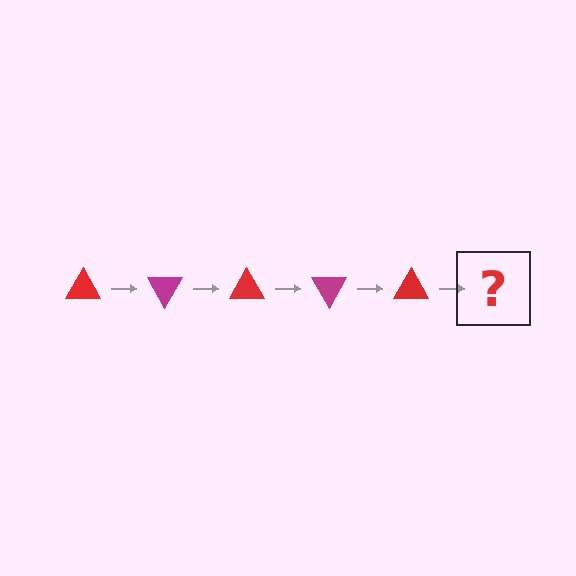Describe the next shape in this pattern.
It should be a magenta triangle, rotated 300 degrees from the start.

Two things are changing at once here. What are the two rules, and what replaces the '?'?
The two rules are that it rotates 60 degrees each step and the color cycles through red and magenta. The '?' should be a magenta triangle, rotated 300 degrees from the start.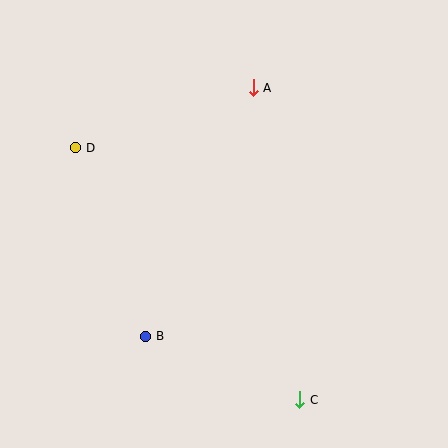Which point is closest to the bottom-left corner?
Point B is closest to the bottom-left corner.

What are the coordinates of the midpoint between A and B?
The midpoint between A and B is at (199, 212).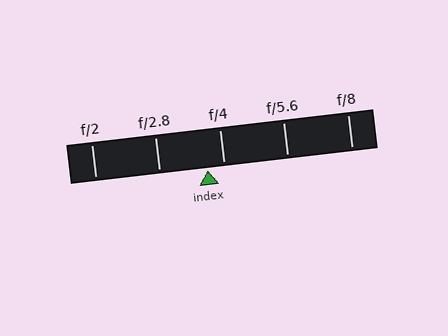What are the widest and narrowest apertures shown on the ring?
The widest aperture shown is f/2 and the narrowest is f/8.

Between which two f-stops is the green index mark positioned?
The index mark is between f/2.8 and f/4.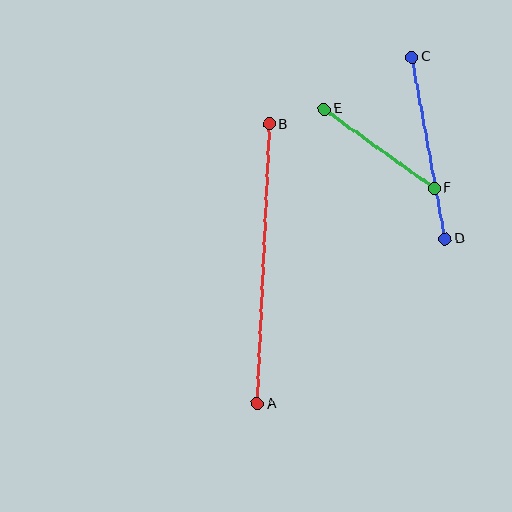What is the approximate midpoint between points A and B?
The midpoint is at approximately (263, 264) pixels.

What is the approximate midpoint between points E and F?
The midpoint is at approximately (379, 149) pixels.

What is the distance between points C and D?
The distance is approximately 185 pixels.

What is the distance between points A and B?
The distance is approximately 280 pixels.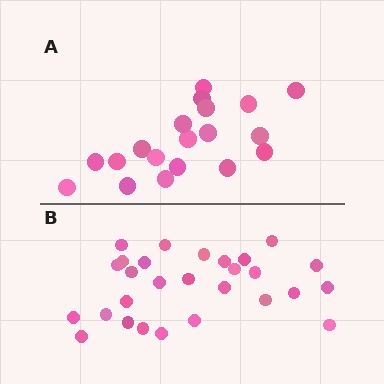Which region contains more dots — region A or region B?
Region B (the bottom region) has more dots.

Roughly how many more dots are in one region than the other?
Region B has roughly 8 or so more dots than region A.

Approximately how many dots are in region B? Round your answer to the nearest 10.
About 30 dots. (The exact count is 28, which rounds to 30.)